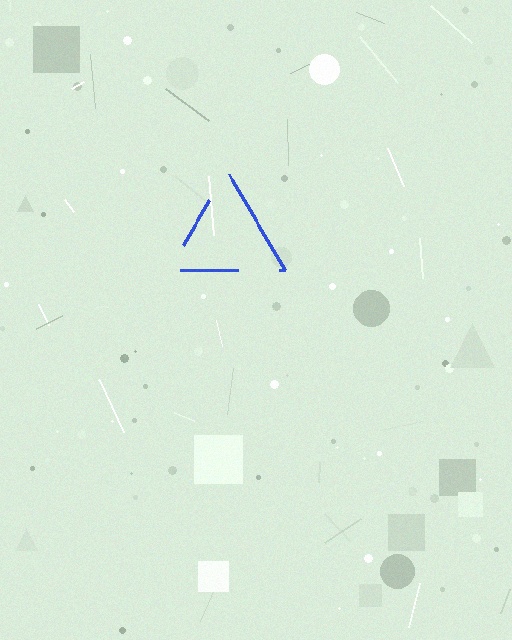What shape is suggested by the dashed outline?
The dashed outline suggests a triangle.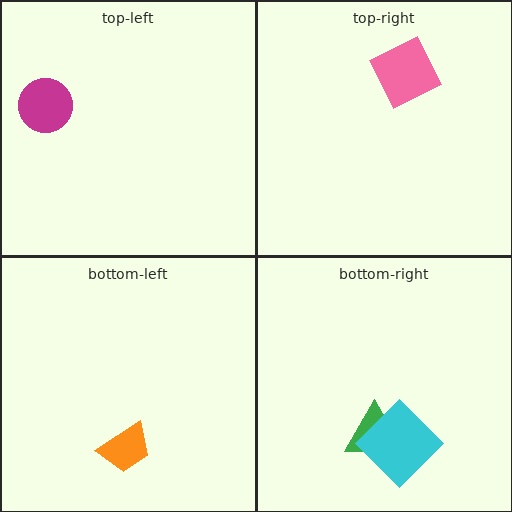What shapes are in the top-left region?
The magenta circle.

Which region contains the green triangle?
The bottom-right region.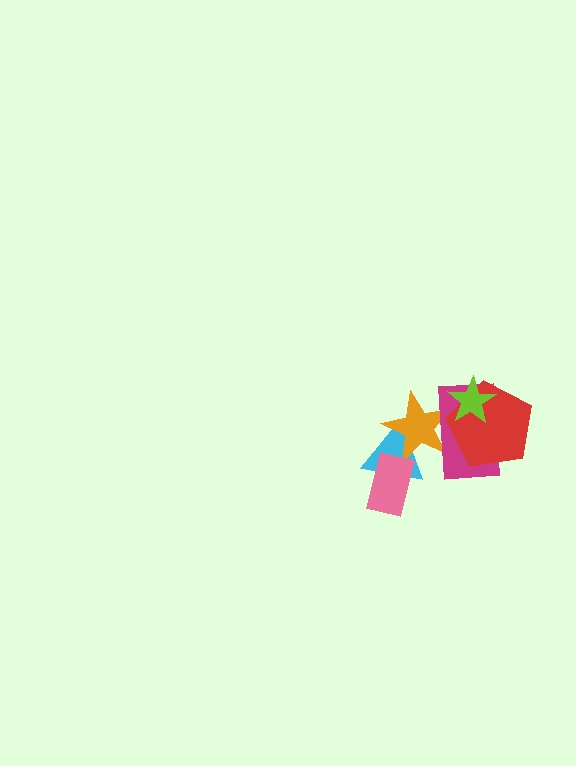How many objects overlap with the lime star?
2 objects overlap with the lime star.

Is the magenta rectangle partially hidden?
Yes, it is partially covered by another shape.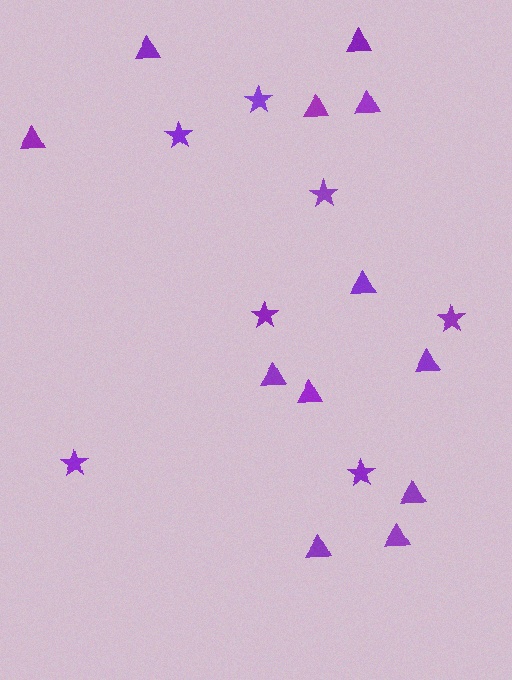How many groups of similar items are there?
There are 2 groups: one group of triangles (12) and one group of stars (7).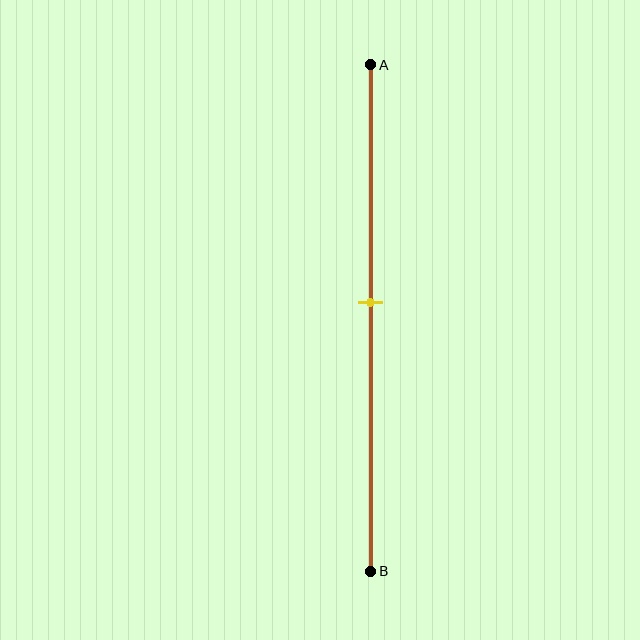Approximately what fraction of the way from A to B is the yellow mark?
The yellow mark is approximately 45% of the way from A to B.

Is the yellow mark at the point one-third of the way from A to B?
No, the mark is at about 45% from A, not at the 33% one-third point.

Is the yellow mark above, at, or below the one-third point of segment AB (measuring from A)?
The yellow mark is below the one-third point of segment AB.